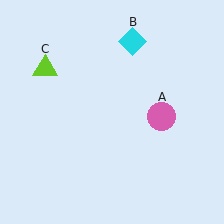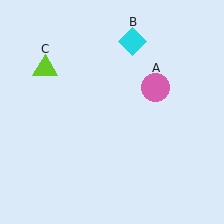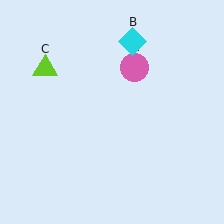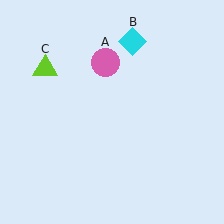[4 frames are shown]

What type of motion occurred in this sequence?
The pink circle (object A) rotated counterclockwise around the center of the scene.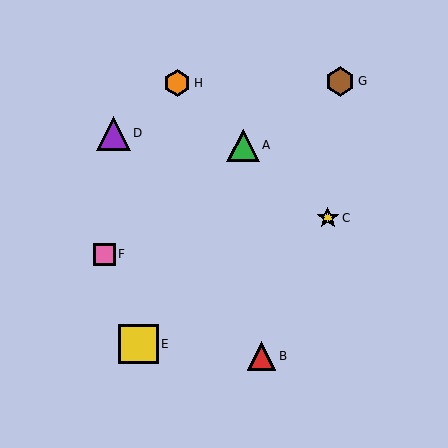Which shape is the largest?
The yellow square (labeled E) is the largest.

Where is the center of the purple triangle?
The center of the purple triangle is at (113, 133).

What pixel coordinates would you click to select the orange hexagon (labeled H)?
Click at (177, 83) to select the orange hexagon H.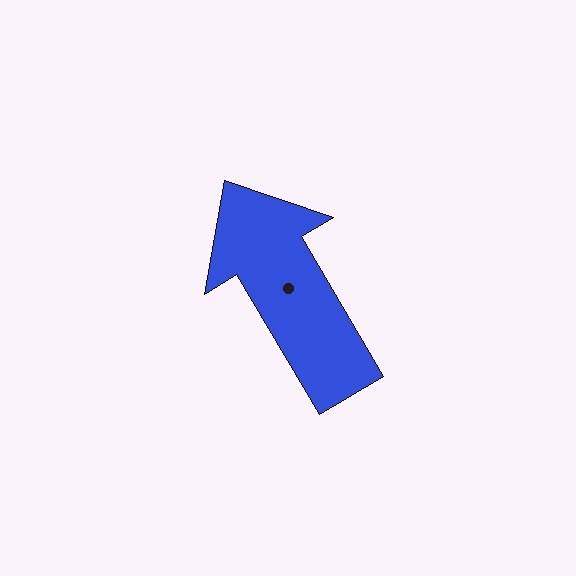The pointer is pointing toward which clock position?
Roughly 11 o'clock.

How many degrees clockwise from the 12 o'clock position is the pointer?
Approximately 329 degrees.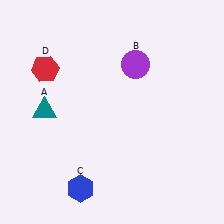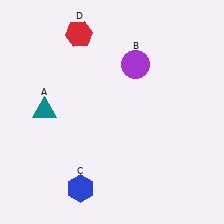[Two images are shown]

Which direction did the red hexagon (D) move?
The red hexagon (D) moved up.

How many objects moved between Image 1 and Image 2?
1 object moved between the two images.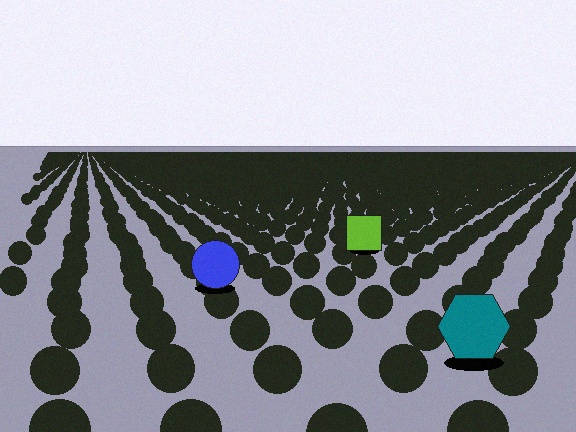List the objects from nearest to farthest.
From nearest to farthest: the teal hexagon, the blue circle, the lime square.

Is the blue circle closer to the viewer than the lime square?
Yes. The blue circle is closer — you can tell from the texture gradient: the ground texture is coarser near it.